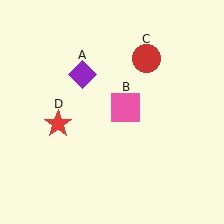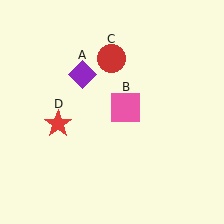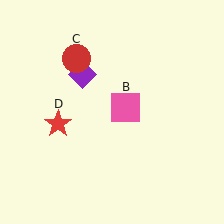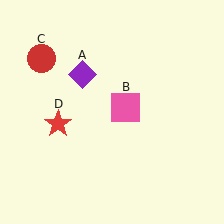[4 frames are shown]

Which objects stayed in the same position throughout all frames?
Purple diamond (object A) and pink square (object B) and red star (object D) remained stationary.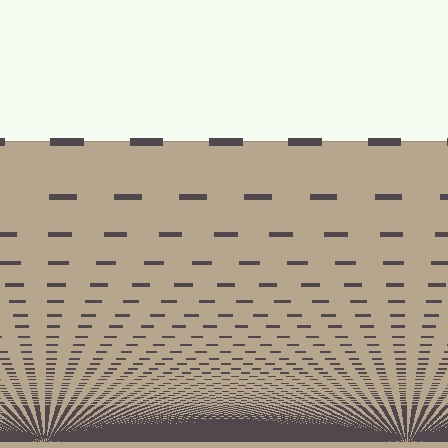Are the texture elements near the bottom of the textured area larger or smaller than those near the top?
Smaller. The gradient is inverted — elements near the bottom are smaller and denser.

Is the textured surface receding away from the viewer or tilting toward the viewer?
The surface appears to tilt toward the viewer. Texture elements get larger and sparser toward the top.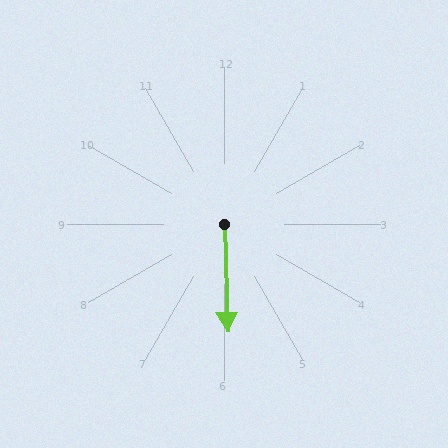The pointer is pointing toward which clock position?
Roughly 6 o'clock.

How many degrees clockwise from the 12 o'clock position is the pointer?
Approximately 178 degrees.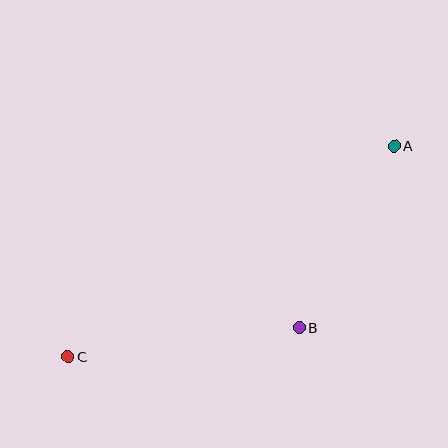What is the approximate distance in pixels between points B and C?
The distance between B and C is approximately 233 pixels.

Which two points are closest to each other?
Points A and B are closest to each other.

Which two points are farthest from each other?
Points A and C are farthest from each other.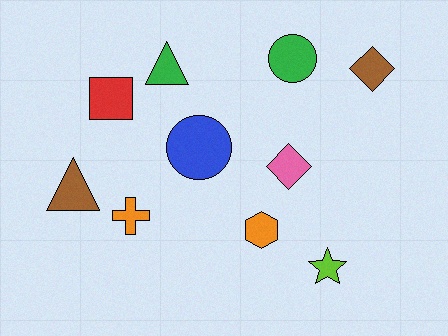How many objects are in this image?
There are 10 objects.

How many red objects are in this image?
There is 1 red object.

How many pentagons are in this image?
There are no pentagons.